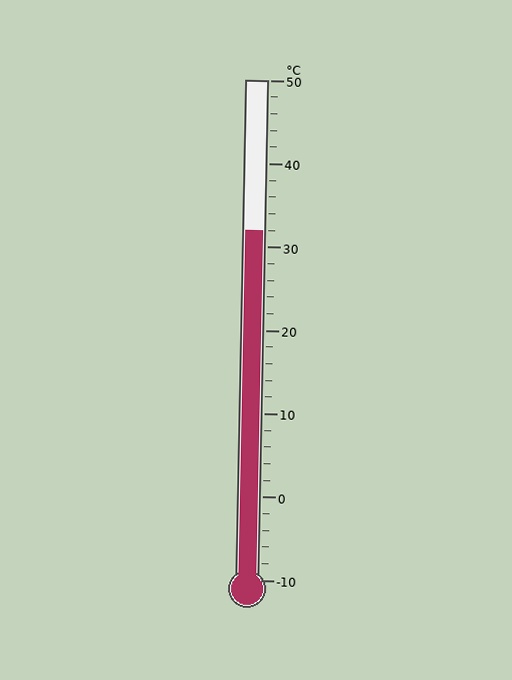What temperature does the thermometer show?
The thermometer shows approximately 32°C.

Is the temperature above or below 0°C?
The temperature is above 0°C.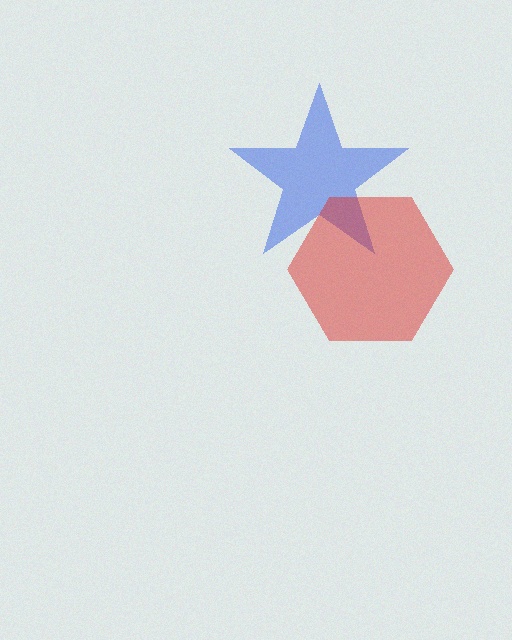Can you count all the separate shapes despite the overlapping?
Yes, there are 2 separate shapes.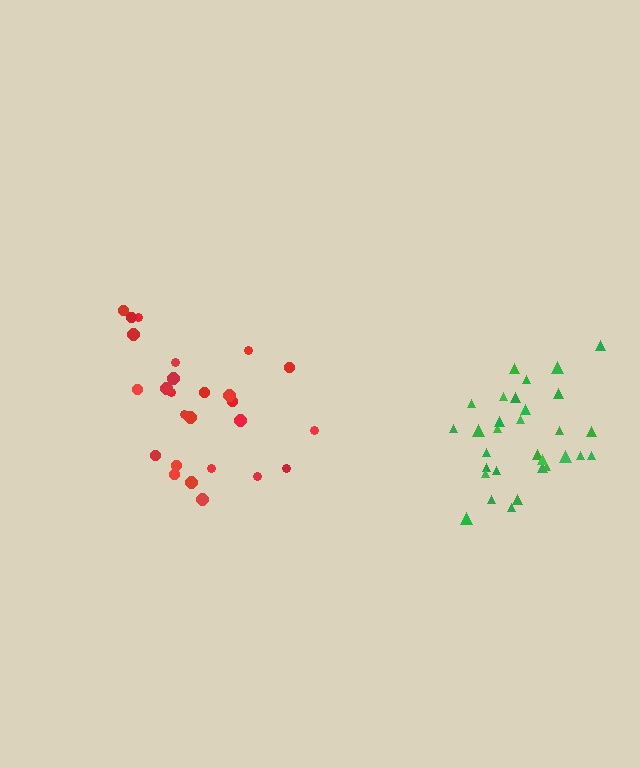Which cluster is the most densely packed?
Green.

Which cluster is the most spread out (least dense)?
Red.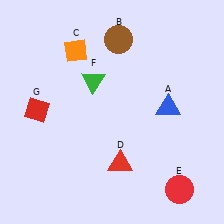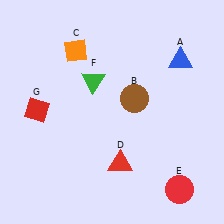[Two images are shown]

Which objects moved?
The objects that moved are: the blue triangle (A), the brown circle (B).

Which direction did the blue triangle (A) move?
The blue triangle (A) moved up.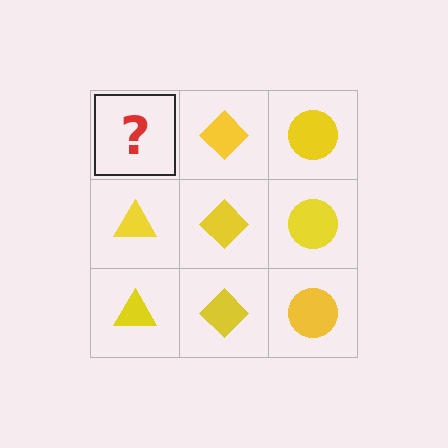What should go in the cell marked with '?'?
The missing cell should contain a yellow triangle.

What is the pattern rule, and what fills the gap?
The rule is that each column has a consistent shape. The gap should be filled with a yellow triangle.